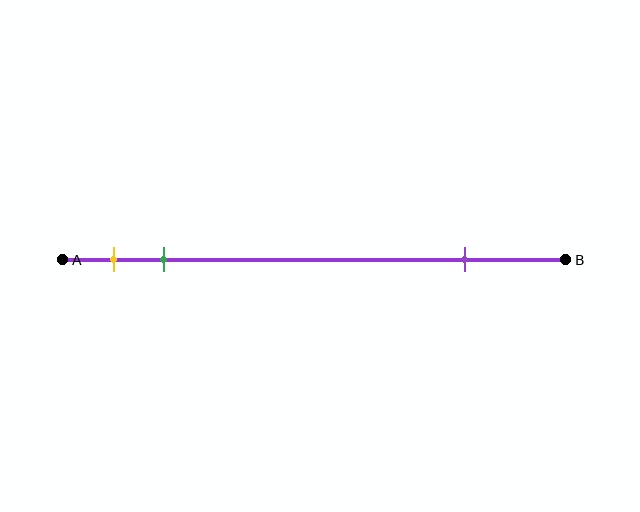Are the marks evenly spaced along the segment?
No, the marks are not evenly spaced.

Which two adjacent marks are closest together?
The yellow and green marks are the closest adjacent pair.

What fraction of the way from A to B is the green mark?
The green mark is approximately 20% (0.2) of the way from A to B.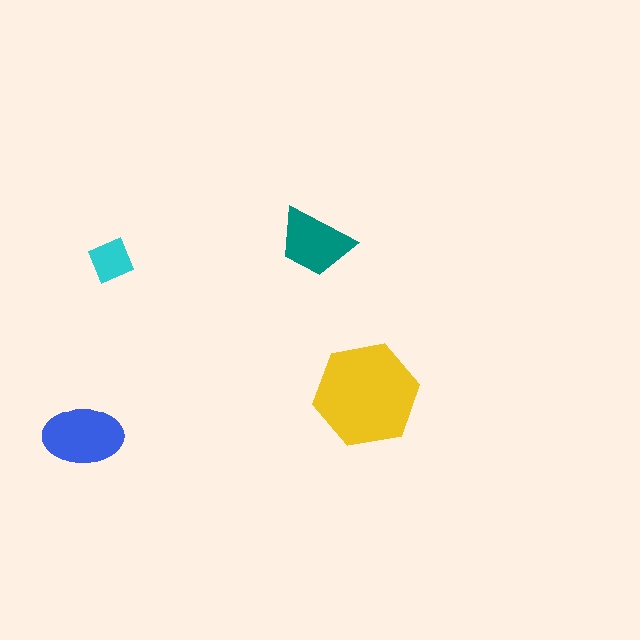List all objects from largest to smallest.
The yellow hexagon, the blue ellipse, the teal trapezoid, the cyan diamond.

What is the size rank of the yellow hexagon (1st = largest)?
1st.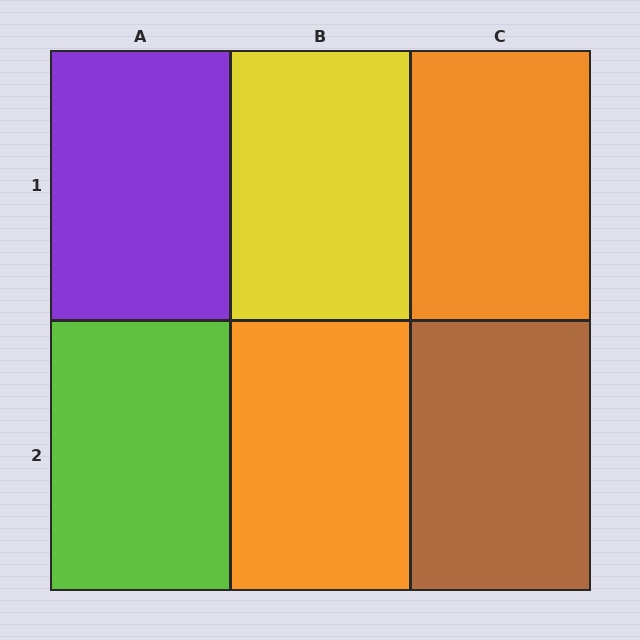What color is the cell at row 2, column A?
Lime.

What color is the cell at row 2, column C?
Brown.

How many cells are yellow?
1 cell is yellow.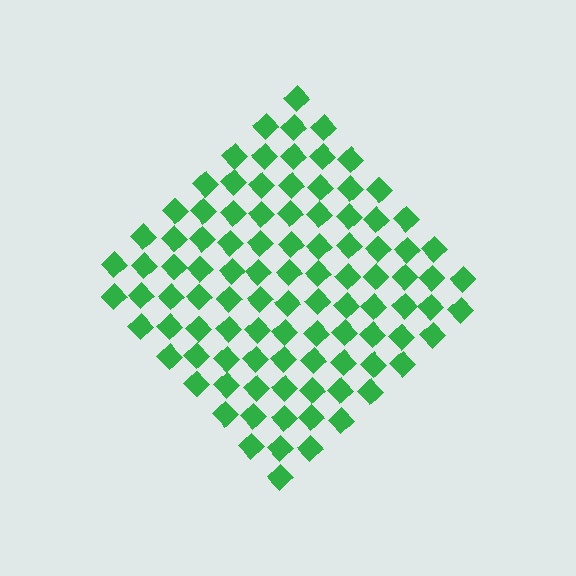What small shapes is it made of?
It is made of small diamonds.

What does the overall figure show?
The overall figure shows a diamond.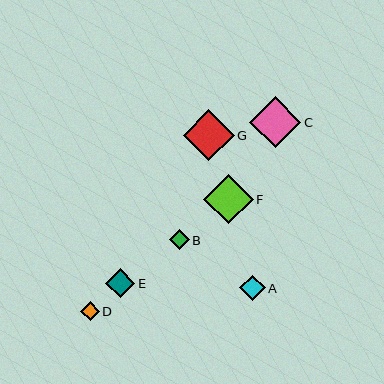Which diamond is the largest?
Diamond C is the largest with a size of approximately 51 pixels.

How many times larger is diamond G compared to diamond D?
Diamond G is approximately 2.7 times the size of diamond D.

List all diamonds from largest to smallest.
From largest to smallest: C, G, F, E, A, B, D.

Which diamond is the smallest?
Diamond D is the smallest with a size of approximately 19 pixels.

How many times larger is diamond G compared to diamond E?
Diamond G is approximately 1.8 times the size of diamond E.